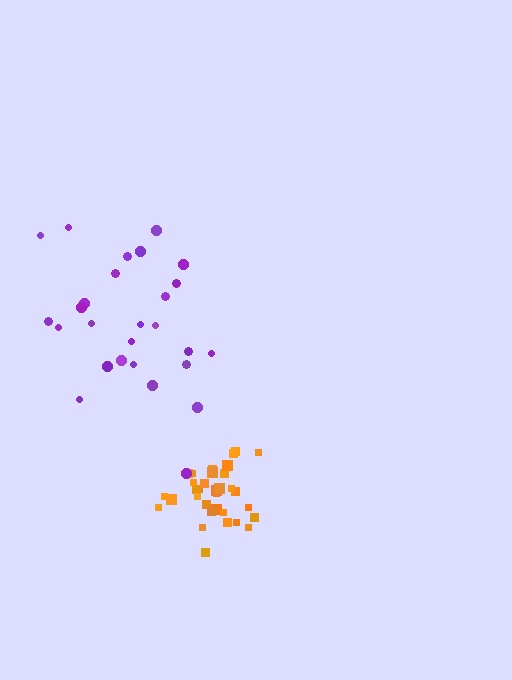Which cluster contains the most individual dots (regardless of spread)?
Orange (33).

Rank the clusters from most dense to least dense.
orange, purple.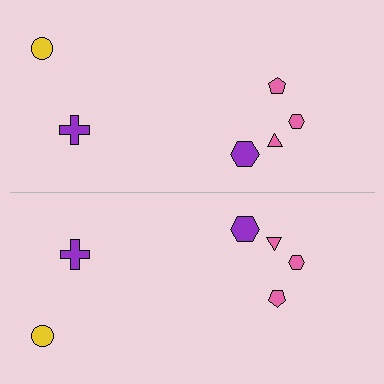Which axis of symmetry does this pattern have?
The pattern has a horizontal axis of symmetry running through the center of the image.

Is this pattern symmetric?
Yes, this pattern has bilateral (reflection) symmetry.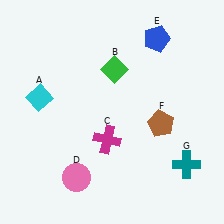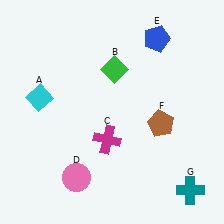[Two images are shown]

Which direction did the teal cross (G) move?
The teal cross (G) moved down.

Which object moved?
The teal cross (G) moved down.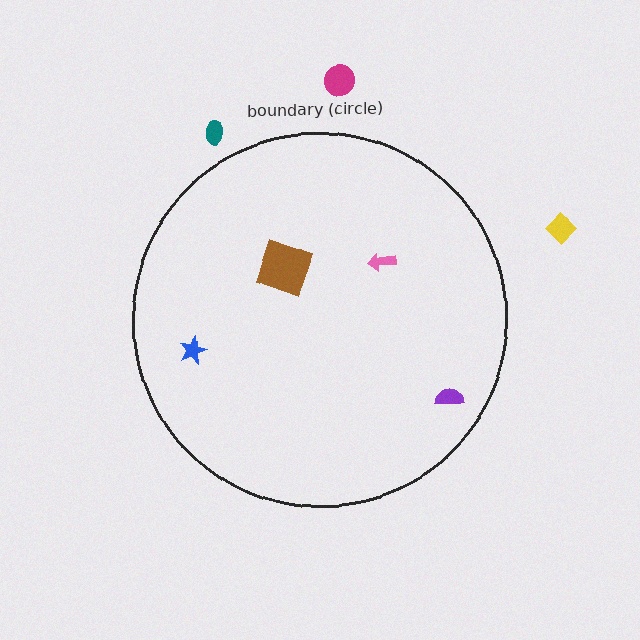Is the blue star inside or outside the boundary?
Inside.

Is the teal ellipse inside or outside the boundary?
Outside.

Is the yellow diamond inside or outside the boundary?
Outside.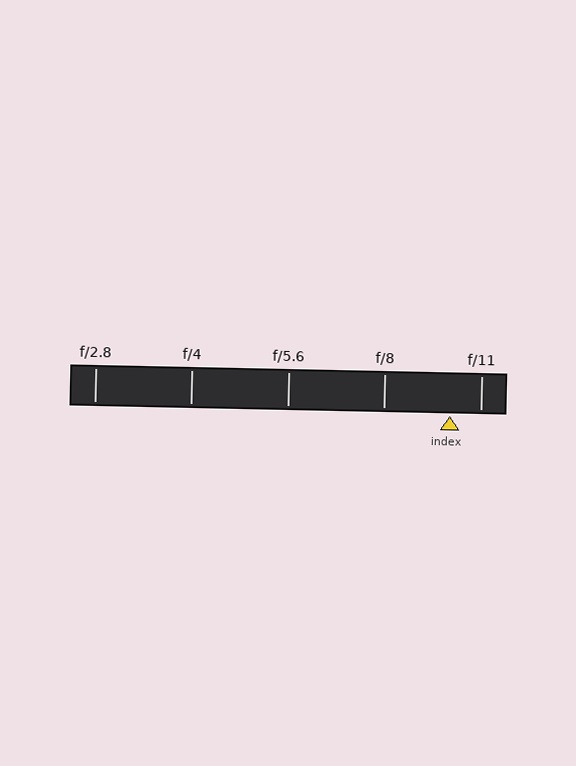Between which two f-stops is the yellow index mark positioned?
The index mark is between f/8 and f/11.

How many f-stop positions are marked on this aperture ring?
There are 5 f-stop positions marked.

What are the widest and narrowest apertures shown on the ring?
The widest aperture shown is f/2.8 and the narrowest is f/11.